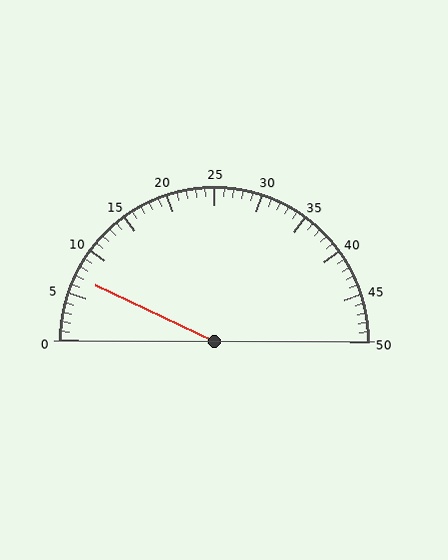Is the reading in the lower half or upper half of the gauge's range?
The reading is in the lower half of the range (0 to 50).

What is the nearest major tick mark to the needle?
The nearest major tick mark is 5.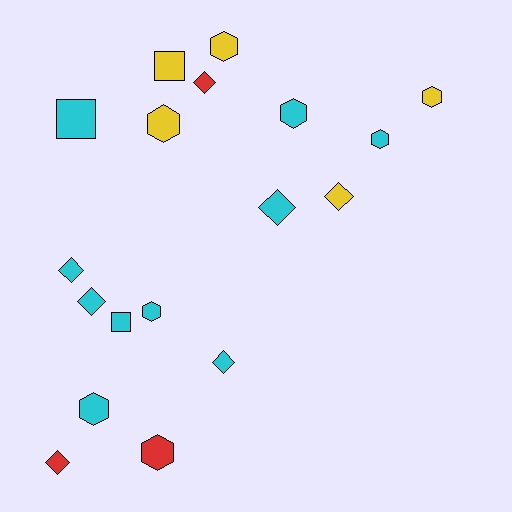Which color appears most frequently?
Cyan, with 10 objects.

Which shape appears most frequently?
Hexagon, with 8 objects.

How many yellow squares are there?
There is 1 yellow square.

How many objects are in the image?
There are 18 objects.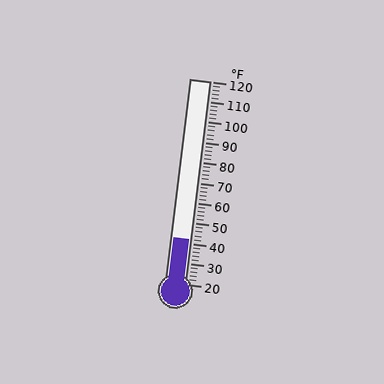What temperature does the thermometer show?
The thermometer shows approximately 42°F.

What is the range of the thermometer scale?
The thermometer scale ranges from 20°F to 120°F.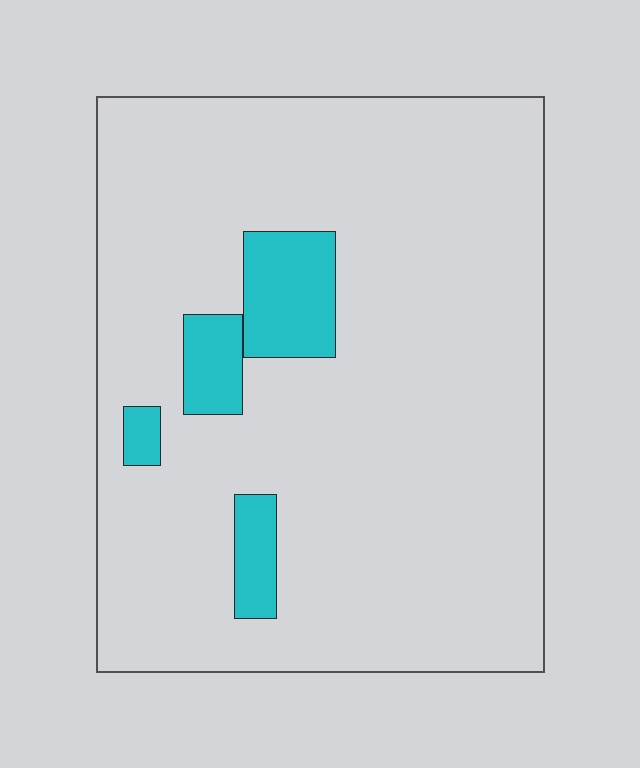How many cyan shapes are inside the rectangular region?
4.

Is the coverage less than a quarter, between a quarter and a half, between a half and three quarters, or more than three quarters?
Less than a quarter.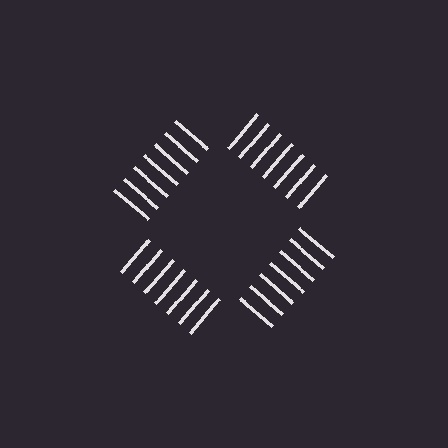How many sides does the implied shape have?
4 sides — the line-ends trace a square.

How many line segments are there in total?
28 — 7 along each of the 4 edges.